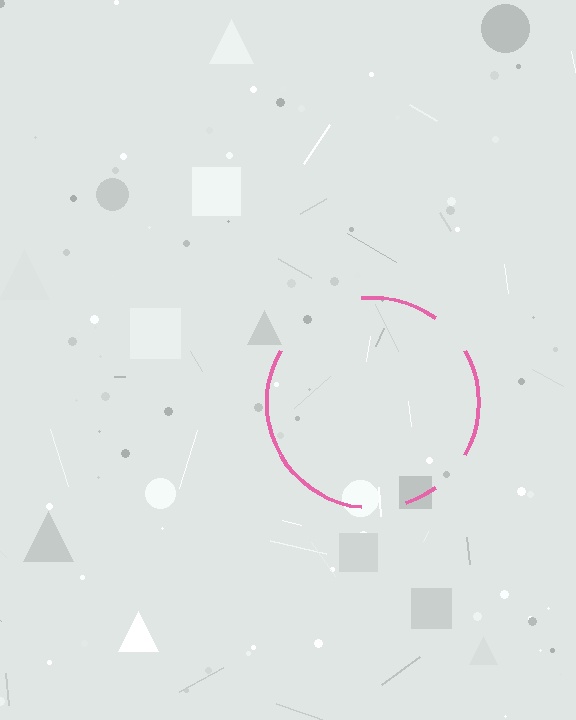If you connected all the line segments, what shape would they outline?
They would outline a circle.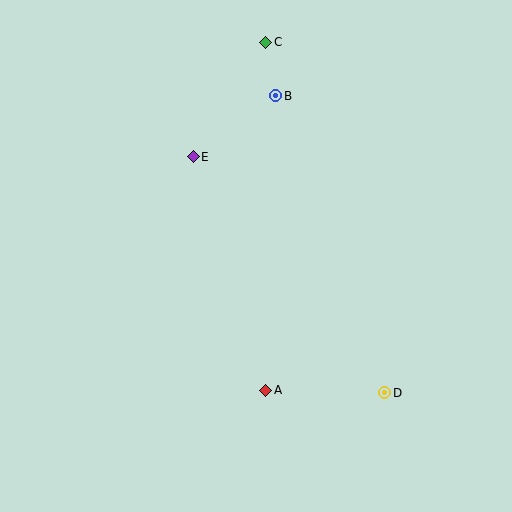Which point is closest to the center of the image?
Point E at (193, 157) is closest to the center.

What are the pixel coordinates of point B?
Point B is at (276, 96).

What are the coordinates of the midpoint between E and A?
The midpoint between E and A is at (230, 274).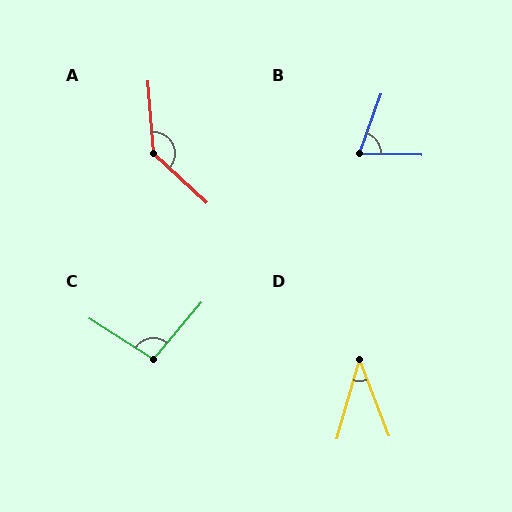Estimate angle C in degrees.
Approximately 97 degrees.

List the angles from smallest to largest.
D (37°), B (72°), C (97°), A (137°).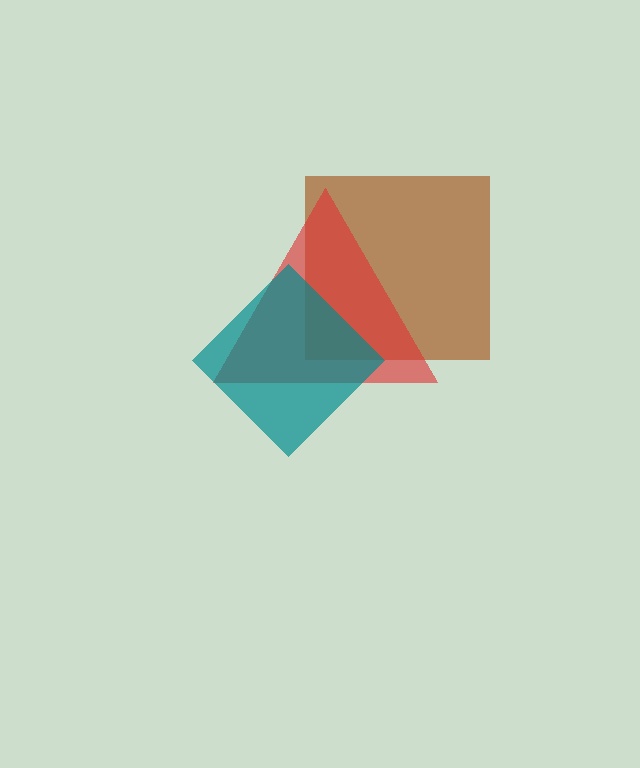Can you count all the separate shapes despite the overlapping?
Yes, there are 3 separate shapes.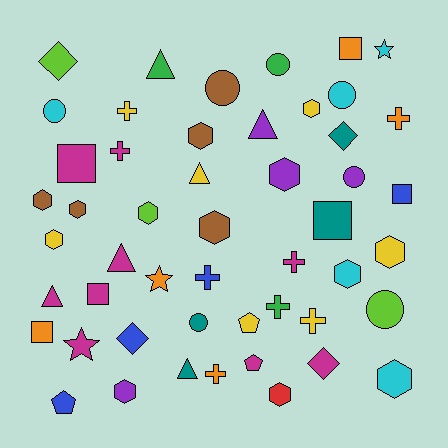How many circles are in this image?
There are 7 circles.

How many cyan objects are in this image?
There are 5 cyan objects.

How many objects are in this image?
There are 50 objects.